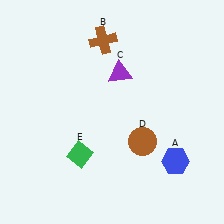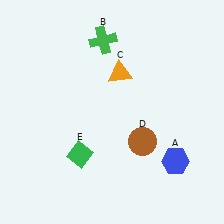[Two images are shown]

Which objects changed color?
B changed from brown to green. C changed from purple to orange.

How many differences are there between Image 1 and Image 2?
There are 2 differences between the two images.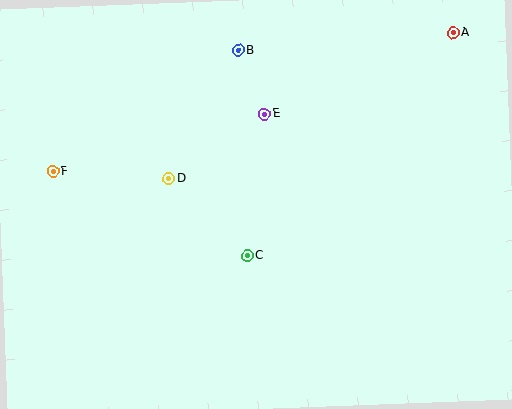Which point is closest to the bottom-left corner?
Point F is closest to the bottom-left corner.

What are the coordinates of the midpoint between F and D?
The midpoint between F and D is at (111, 175).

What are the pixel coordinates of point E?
Point E is at (264, 114).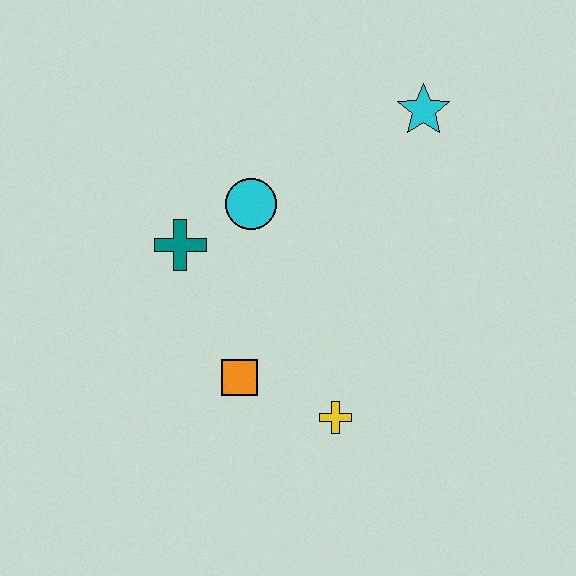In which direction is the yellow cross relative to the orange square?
The yellow cross is to the right of the orange square.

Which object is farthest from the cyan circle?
The yellow cross is farthest from the cyan circle.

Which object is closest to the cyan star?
The cyan circle is closest to the cyan star.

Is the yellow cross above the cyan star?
No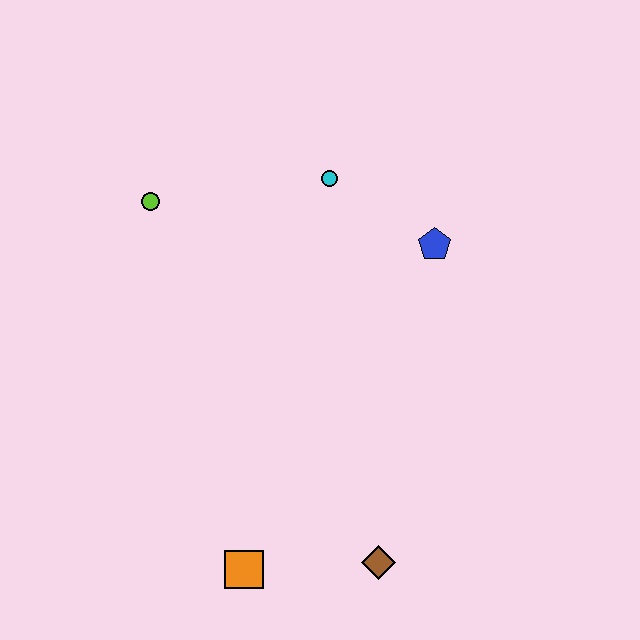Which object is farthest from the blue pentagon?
The orange square is farthest from the blue pentagon.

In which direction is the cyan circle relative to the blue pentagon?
The cyan circle is to the left of the blue pentagon.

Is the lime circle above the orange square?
Yes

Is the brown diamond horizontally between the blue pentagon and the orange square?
Yes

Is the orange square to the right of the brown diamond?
No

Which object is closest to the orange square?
The brown diamond is closest to the orange square.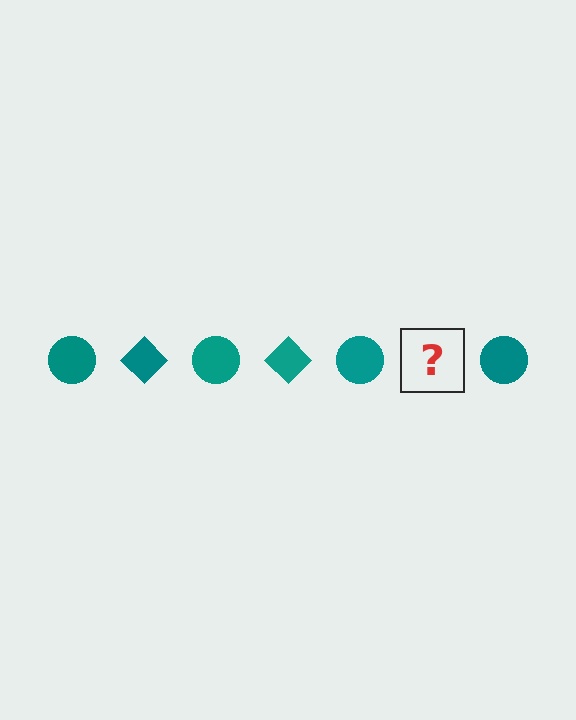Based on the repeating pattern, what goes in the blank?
The blank should be a teal diamond.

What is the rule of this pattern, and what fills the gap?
The rule is that the pattern cycles through circle, diamond shapes in teal. The gap should be filled with a teal diamond.